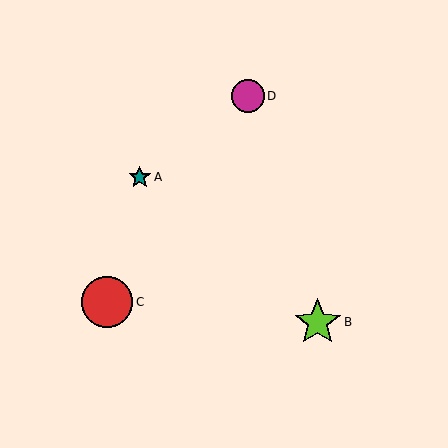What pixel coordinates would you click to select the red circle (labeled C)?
Click at (107, 302) to select the red circle C.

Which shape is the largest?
The red circle (labeled C) is the largest.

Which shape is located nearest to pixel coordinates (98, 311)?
The red circle (labeled C) at (107, 302) is nearest to that location.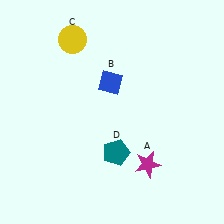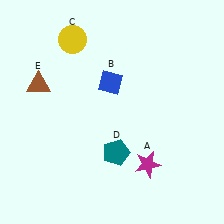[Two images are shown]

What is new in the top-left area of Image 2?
A brown triangle (E) was added in the top-left area of Image 2.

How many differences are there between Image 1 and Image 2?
There is 1 difference between the two images.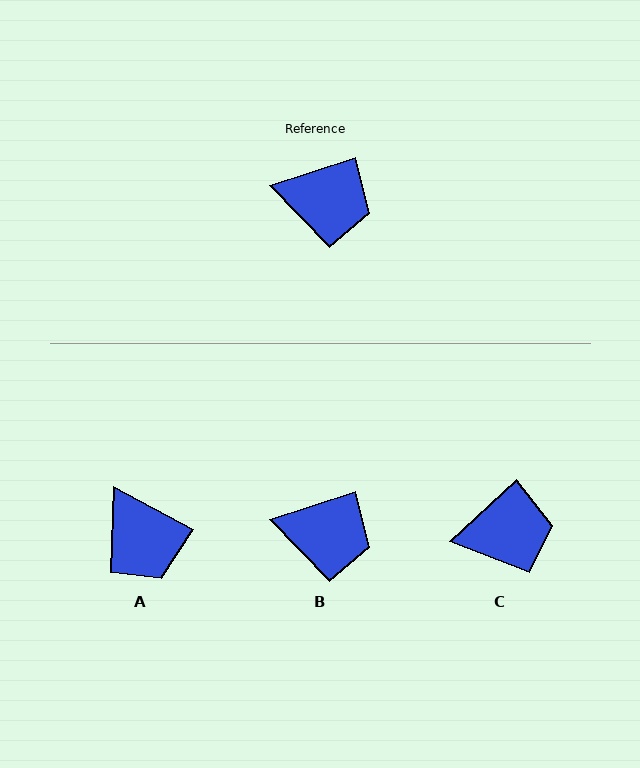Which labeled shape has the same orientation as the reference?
B.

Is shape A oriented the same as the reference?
No, it is off by about 47 degrees.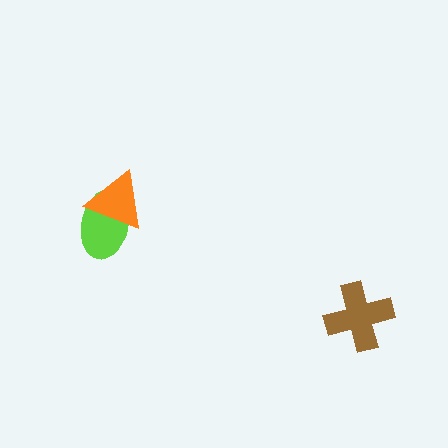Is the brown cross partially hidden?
No, no other shape covers it.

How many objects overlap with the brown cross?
0 objects overlap with the brown cross.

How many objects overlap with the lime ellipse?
1 object overlaps with the lime ellipse.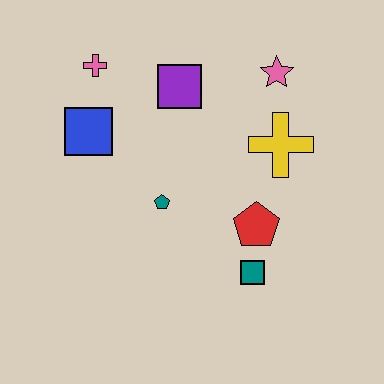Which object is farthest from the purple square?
The teal square is farthest from the purple square.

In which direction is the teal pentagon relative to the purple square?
The teal pentagon is below the purple square.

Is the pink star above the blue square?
Yes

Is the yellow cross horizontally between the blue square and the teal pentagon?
No